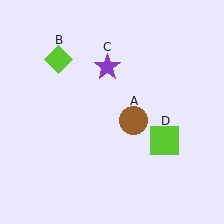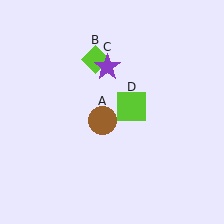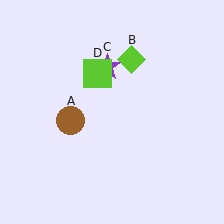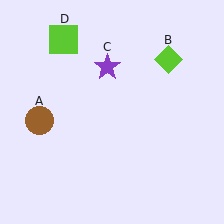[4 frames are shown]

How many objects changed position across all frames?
3 objects changed position: brown circle (object A), lime diamond (object B), lime square (object D).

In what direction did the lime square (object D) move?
The lime square (object D) moved up and to the left.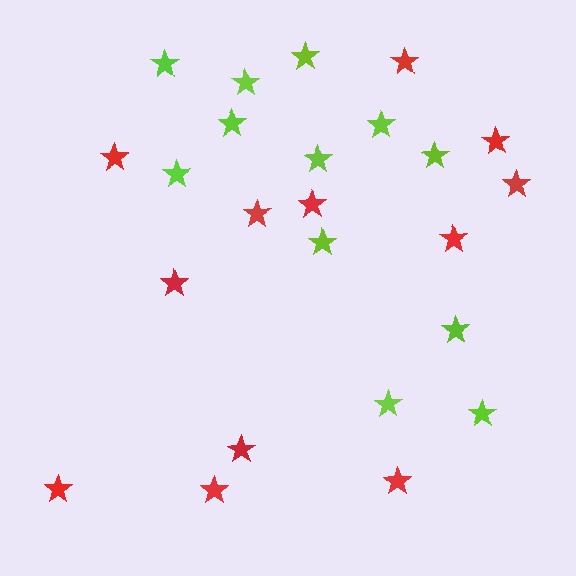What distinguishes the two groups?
There are 2 groups: one group of lime stars (12) and one group of red stars (12).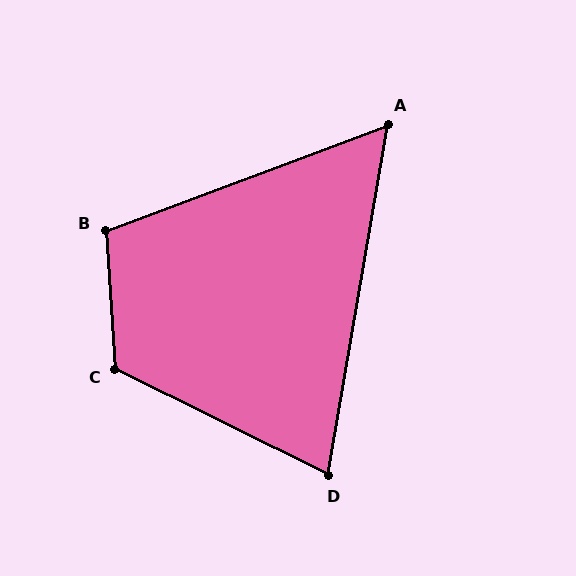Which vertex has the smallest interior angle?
A, at approximately 60 degrees.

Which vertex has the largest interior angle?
C, at approximately 120 degrees.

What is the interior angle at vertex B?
Approximately 107 degrees (obtuse).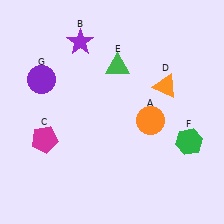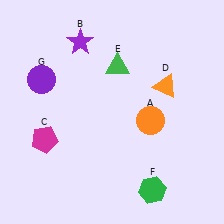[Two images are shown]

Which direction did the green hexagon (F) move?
The green hexagon (F) moved down.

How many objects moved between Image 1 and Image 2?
1 object moved between the two images.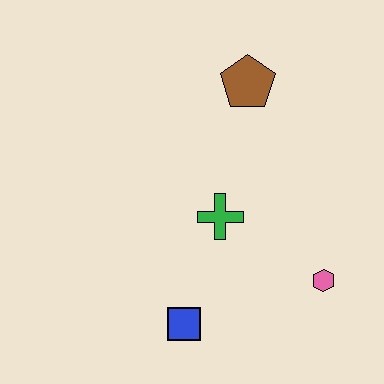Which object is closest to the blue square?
The green cross is closest to the blue square.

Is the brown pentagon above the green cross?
Yes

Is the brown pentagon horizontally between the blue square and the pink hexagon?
Yes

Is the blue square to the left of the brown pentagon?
Yes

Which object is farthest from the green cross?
The brown pentagon is farthest from the green cross.